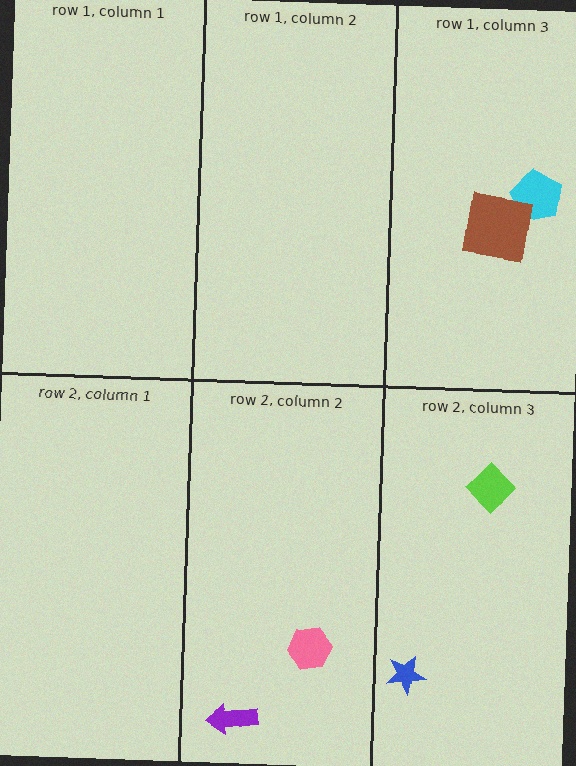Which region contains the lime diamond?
The row 2, column 3 region.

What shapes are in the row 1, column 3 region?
The cyan pentagon, the brown square.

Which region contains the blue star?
The row 2, column 3 region.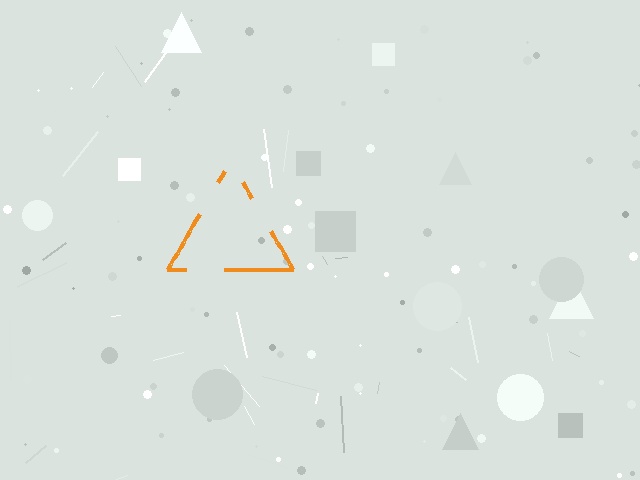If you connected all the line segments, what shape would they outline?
They would outline a triangle.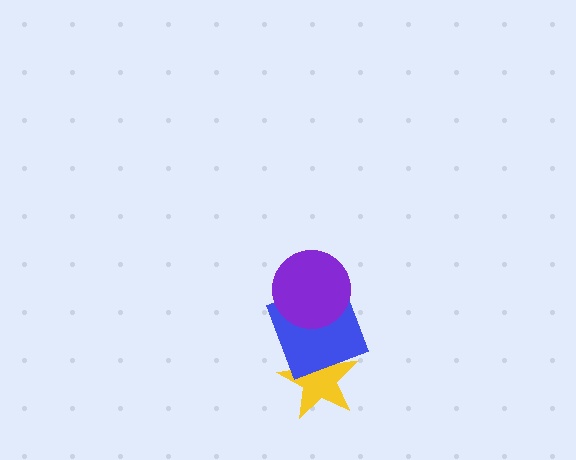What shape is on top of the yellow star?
The blue square is on top of the yellow star.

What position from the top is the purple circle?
The purple circle is 1st from the top.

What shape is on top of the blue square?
The purple circle is on top of the blue square.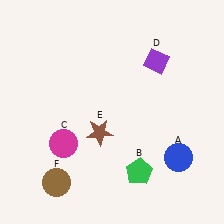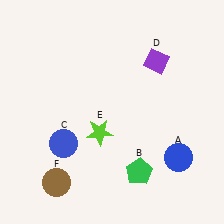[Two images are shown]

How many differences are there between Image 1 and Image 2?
There are 2 differences between the two images.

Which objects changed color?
C changed from magenta to blue. E changed from brown to lime.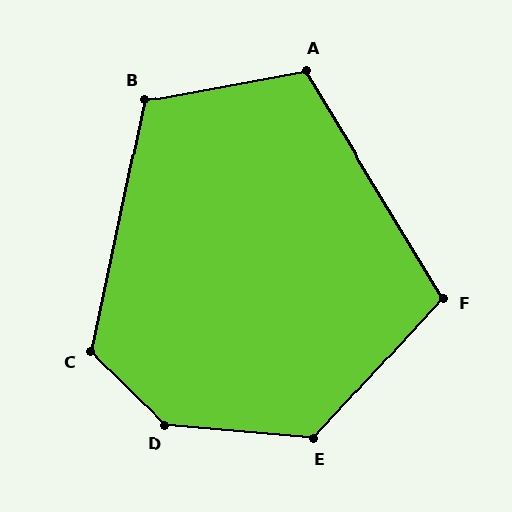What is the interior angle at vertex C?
Approximately 122 degrees (obtuse).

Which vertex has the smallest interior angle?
F, at approximately 106 degrees.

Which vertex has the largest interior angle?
D, at approximately 141 degrees.